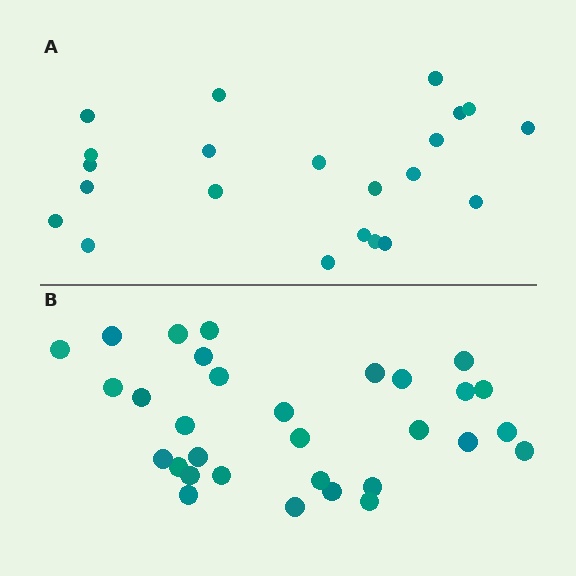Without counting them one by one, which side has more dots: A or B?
Region B (the bottom region) has more dots.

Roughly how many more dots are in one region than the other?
Region B has roughly 8 or so more dots than region A.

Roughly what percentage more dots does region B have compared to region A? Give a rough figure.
About 40% more.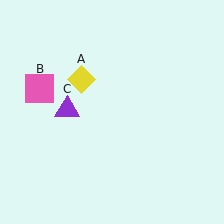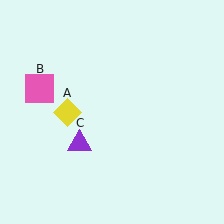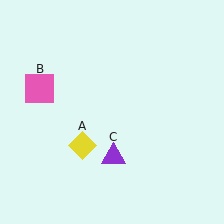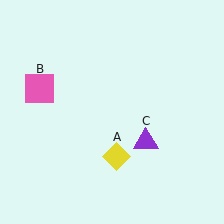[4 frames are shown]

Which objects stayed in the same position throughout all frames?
Pink square (object B) remained stationary.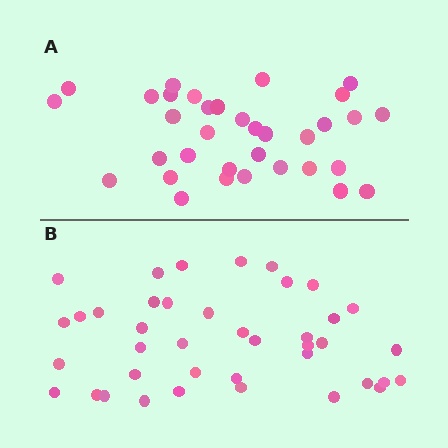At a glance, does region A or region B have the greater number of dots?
Region B (the bottom region) has more dots.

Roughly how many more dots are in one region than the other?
Region B has about 6 more dots than region A.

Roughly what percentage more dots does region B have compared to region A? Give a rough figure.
About 20% more.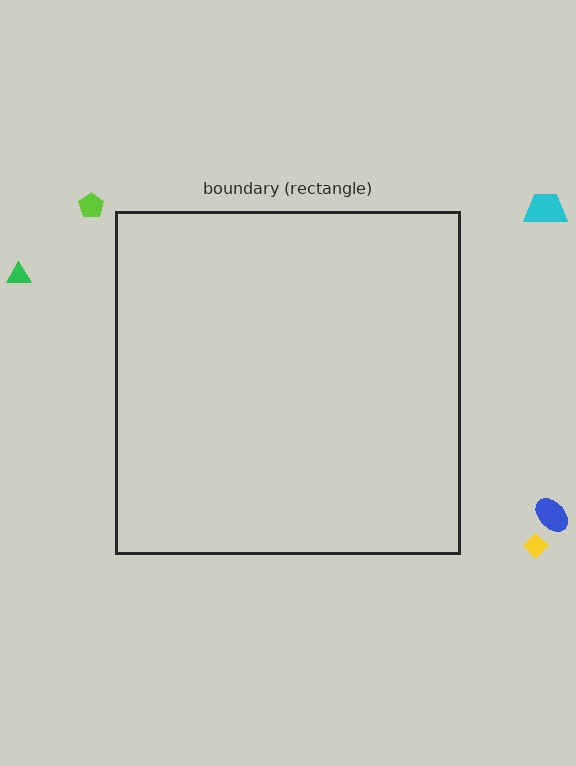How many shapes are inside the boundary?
0 inside, 5 outside.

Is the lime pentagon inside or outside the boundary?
Outside.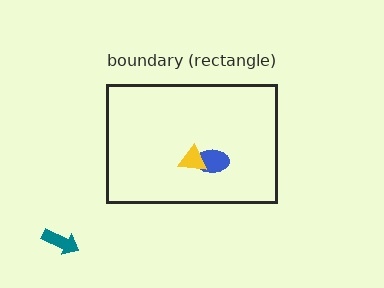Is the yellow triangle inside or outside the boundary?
Inside.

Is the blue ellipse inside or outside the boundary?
Inside.